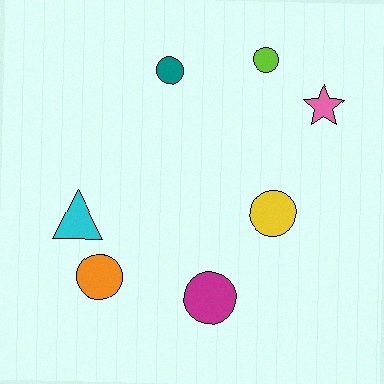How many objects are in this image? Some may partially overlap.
There are 7 objects.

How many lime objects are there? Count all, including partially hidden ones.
There is 1 lime object.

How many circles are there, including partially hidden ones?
There are 5 circles.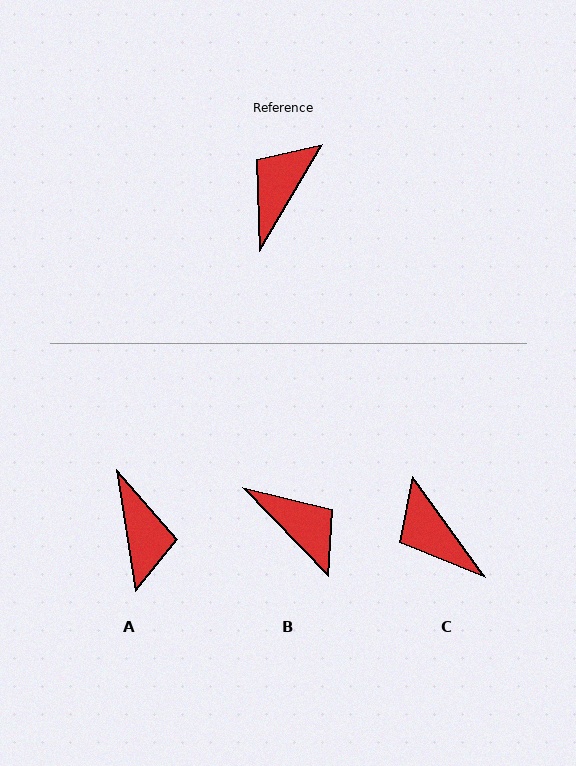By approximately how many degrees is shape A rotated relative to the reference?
Approximately 141 degrees clockwise.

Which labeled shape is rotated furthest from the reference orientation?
A, about 141 degrees away.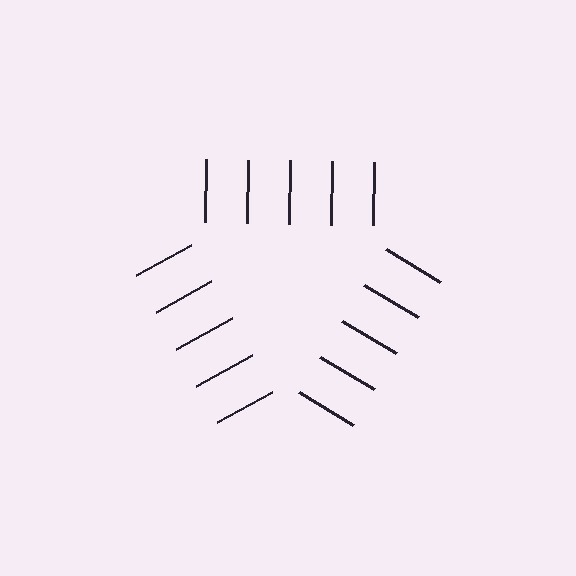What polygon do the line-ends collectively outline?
An illusory triangle — the line segments terminate on its edges but no continuous stroke is drawn.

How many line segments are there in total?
15 — 5 along each of the 3 edges.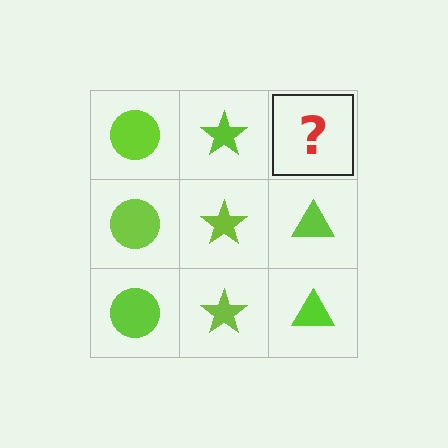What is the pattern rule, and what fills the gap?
The rule is that each column has a consistent shape. The gap should be filled with a lime triangle.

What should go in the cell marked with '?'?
The missing cell should contain a lime triangle.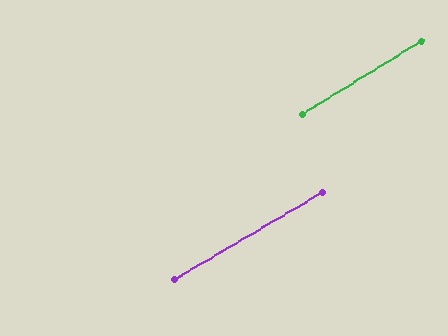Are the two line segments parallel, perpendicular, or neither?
Parallel — their directions differ by only 1.3°.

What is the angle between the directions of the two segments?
Approximately 1 degree.